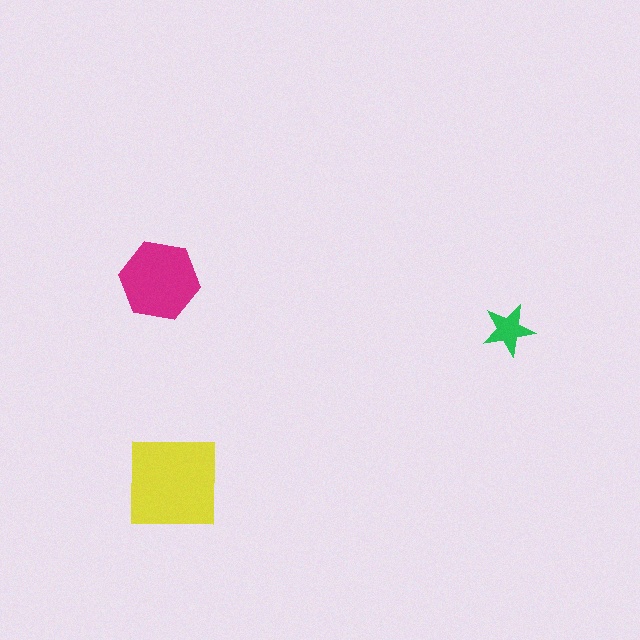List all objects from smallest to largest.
The green star, the magenta hexagon, the yellow square.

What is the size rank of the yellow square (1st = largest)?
1st.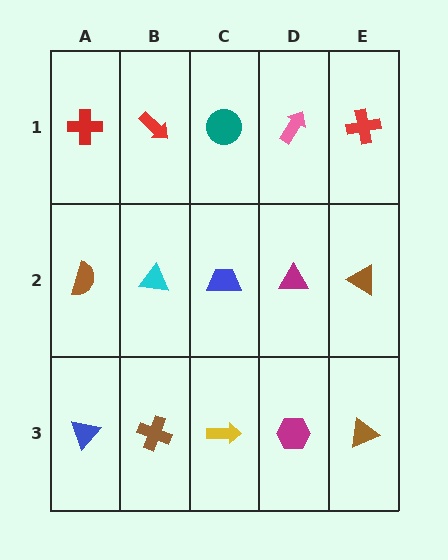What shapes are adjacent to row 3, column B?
A cyan triangle (row 2, column B), a blue triangle (row 3, column A), a yellow arrow (row 3, column C).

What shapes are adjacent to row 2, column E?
A red cross (row 1, column E), a brown triangle (row 3, column E), a magenta triangle (row 2, column D).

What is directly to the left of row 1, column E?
A pink arrow.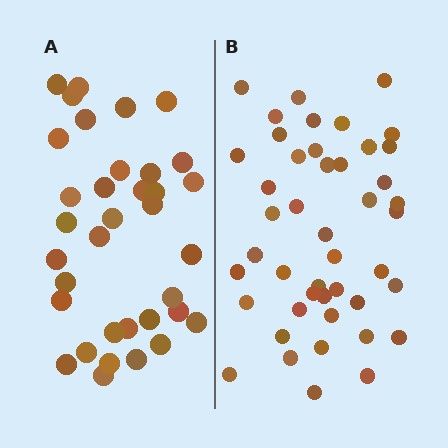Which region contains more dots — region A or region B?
Region B (the right region) has more dots.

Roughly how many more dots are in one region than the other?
Region B has roughly 10 or so more dots than region A.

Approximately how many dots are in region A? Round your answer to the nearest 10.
About 40 dots. (The exact count is 35, which rounds to 40.)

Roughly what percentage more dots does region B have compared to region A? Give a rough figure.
About 30% more.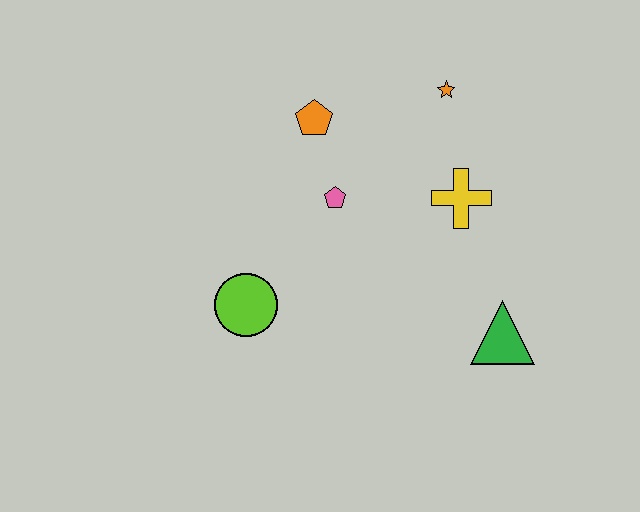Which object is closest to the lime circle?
The pink pentagon is closest to the lime circle.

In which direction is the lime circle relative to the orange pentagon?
The lime circle is below the orange pentagon.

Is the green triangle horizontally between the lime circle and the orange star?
No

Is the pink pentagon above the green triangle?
Yes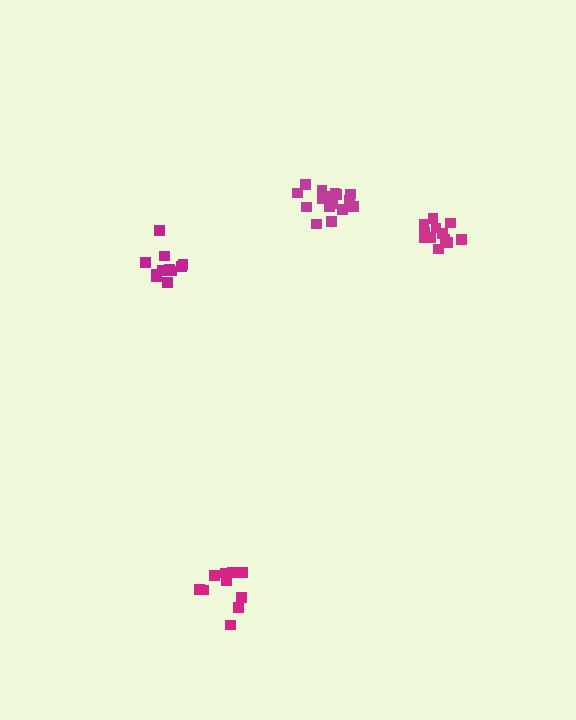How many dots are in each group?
Group 1: 11 dots, Group 2: 12 dots, Group 3: 11 dots, Group 4: 16 dots (50 total).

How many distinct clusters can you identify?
There are 4 distinct clusters.